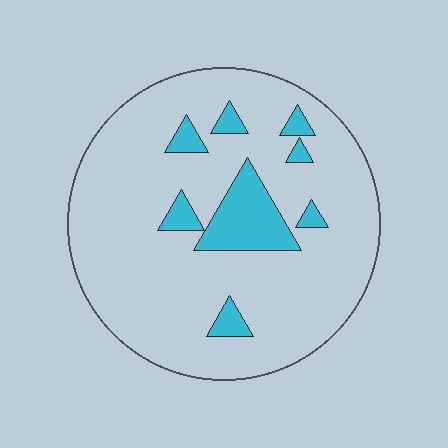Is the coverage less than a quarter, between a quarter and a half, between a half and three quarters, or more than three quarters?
Less than a quarter.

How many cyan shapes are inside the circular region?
8.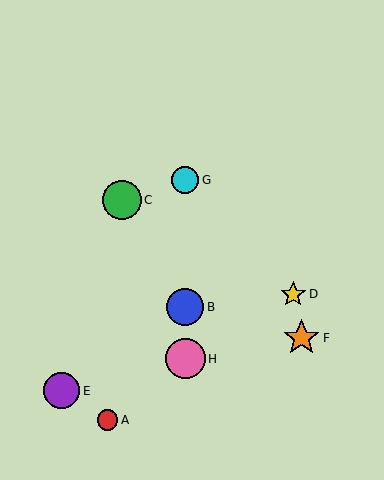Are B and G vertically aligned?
Yes, both are at x≈185.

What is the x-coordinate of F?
Object F is at x≈302.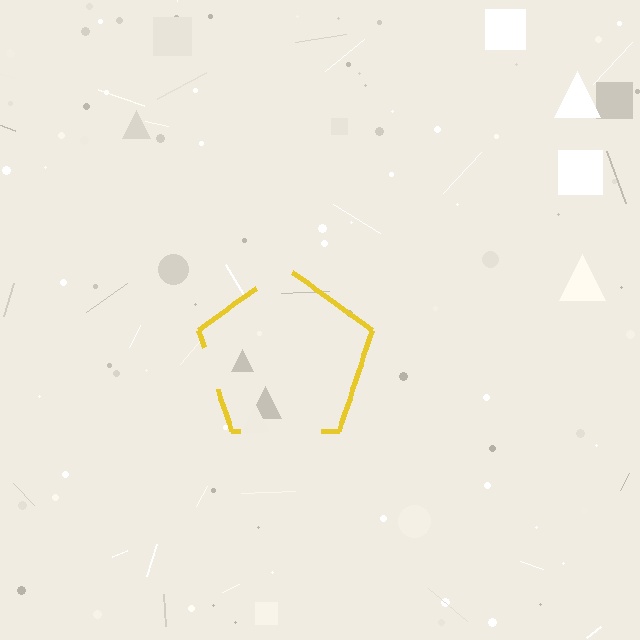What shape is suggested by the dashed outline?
The dashed outline suggests a pentagon.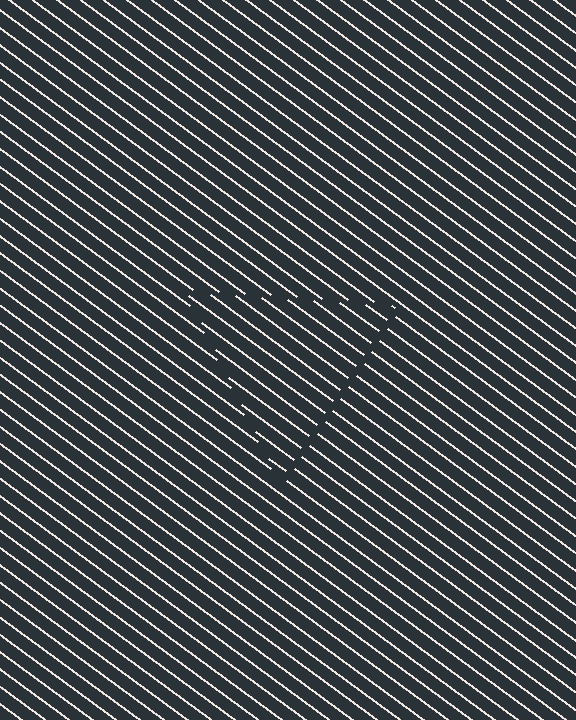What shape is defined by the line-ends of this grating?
An illusory triangle. The interior of the shape contains the same grating, shifted by half a period — the contour is defined by the phase discontinuity where line-ends from the inner and outer gratings abut.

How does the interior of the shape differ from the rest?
The interior of the shape contains the same grating, shifted by half a period — the contour is defined by the phase discontinuity where line-ends from the inner and outer gratings abut.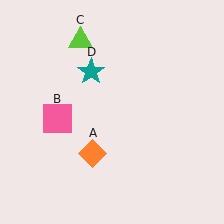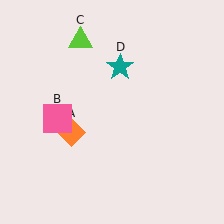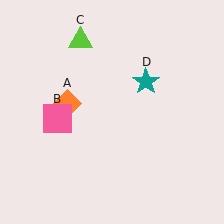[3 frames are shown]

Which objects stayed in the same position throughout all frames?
Pink square (object B) and lime triangle (object C) remained stationary.